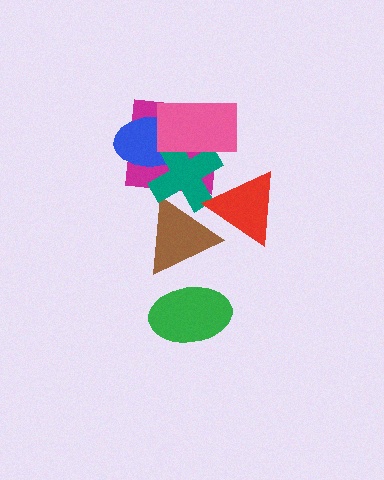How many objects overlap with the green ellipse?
1 object overlaps with the green ellipse.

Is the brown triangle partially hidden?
Yes, it is partially covered by another shape.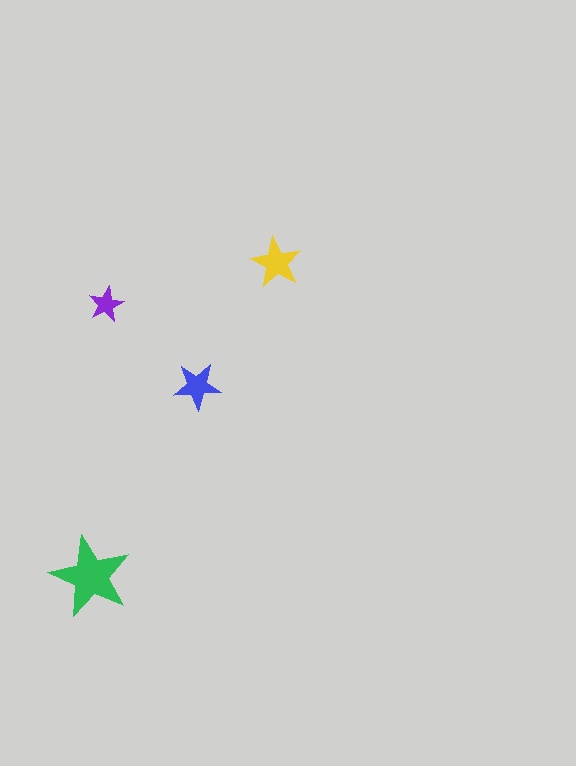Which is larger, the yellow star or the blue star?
The yellow one.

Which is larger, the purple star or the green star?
The green one.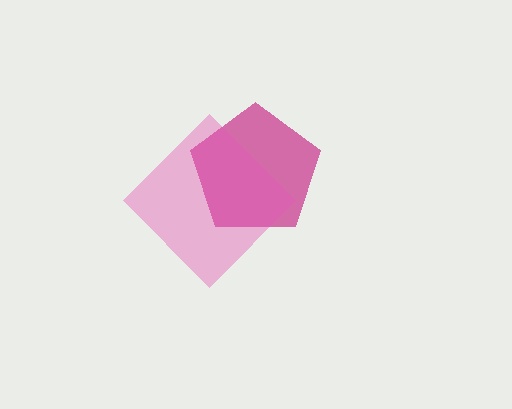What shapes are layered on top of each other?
The layered shapes are: a magenta pentagon, a pink diamond.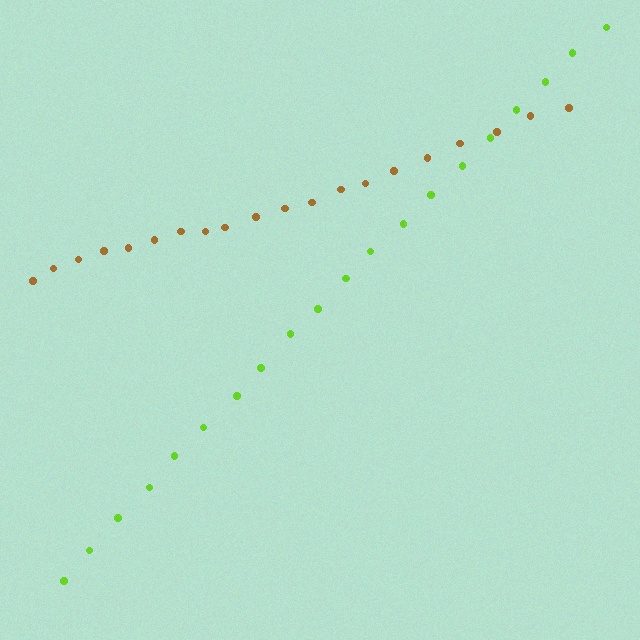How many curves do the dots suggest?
There are 2 distinct paths.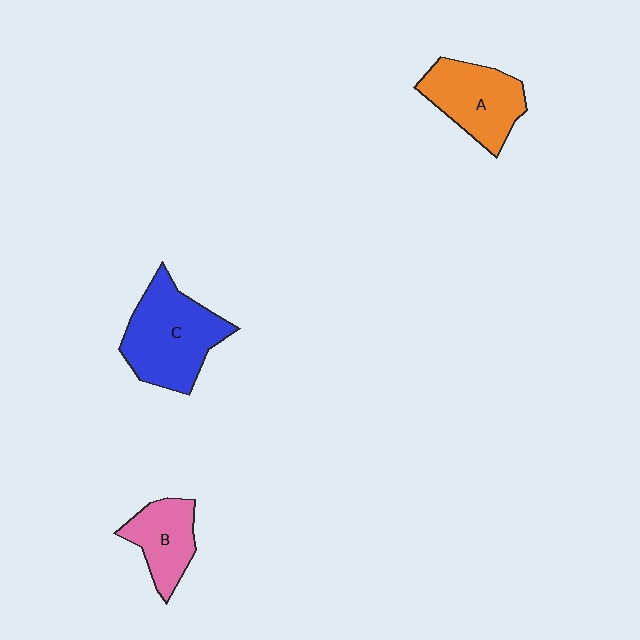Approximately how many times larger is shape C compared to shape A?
Approximately 1.3 times.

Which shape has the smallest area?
Shape B (pink).